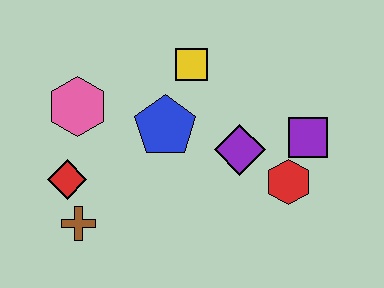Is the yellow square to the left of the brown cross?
No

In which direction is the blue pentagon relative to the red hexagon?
The blue pentagon is to the left of the red hexagon.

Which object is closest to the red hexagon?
The purple square is closest to the red hexagon.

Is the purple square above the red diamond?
Yes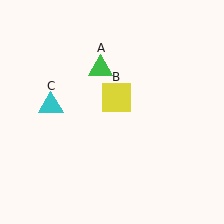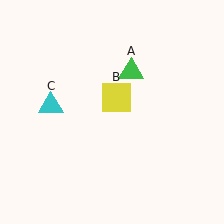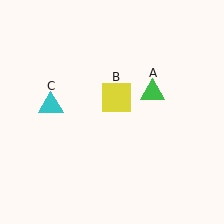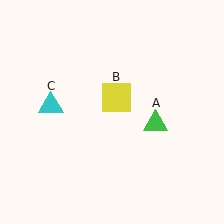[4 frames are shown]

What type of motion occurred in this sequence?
The green triangle (object A) rotated clockwise around the center of the scene.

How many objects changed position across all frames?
1 object changed position: green triangle (object A).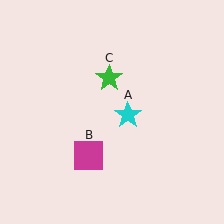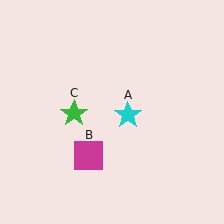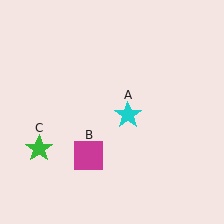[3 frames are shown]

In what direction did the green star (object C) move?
The green star (object C) moved down and to the left.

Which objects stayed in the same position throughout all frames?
Cyan star (object A) and magenta square (object B) remained stationary.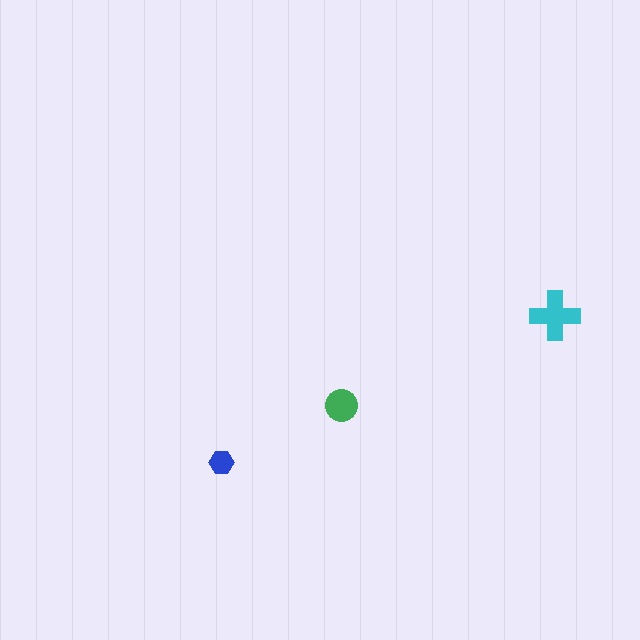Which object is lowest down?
The blue hexagon is bottommost.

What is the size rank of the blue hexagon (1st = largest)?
3rd.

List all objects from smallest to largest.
The blue hexagon, the green circle, the cyan cross.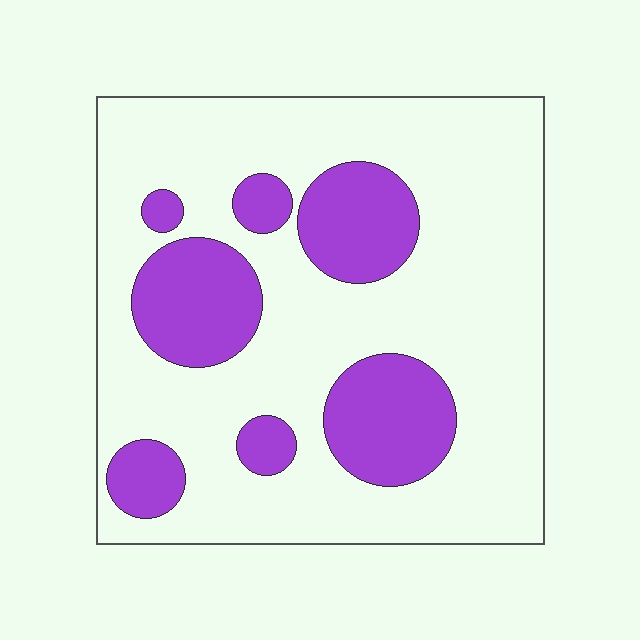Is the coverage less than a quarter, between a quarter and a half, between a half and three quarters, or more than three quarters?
Between a quarter and a half.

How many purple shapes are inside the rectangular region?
7.